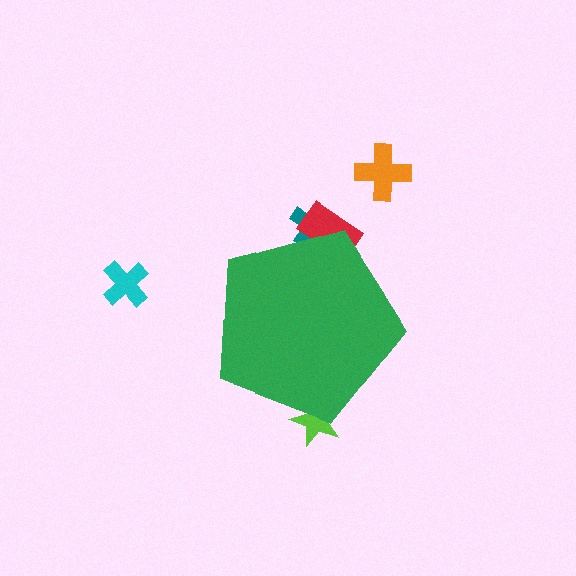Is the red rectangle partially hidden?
Yes, the red rectangle is partially hidden behind the green pentagon.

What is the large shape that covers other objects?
A green pentagon.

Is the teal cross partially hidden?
Yes, the teal cross is partially hidden behind the green pentagon.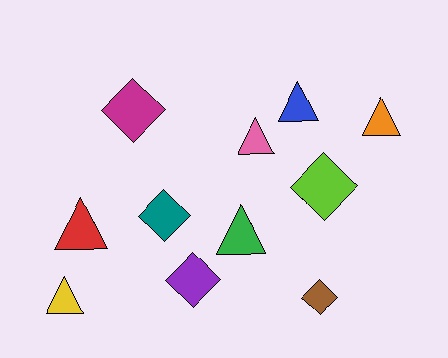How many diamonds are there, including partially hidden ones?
There are 5 diamonds.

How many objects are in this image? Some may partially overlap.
There are 11 objects.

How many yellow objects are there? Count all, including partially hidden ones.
There is 1 yellow object.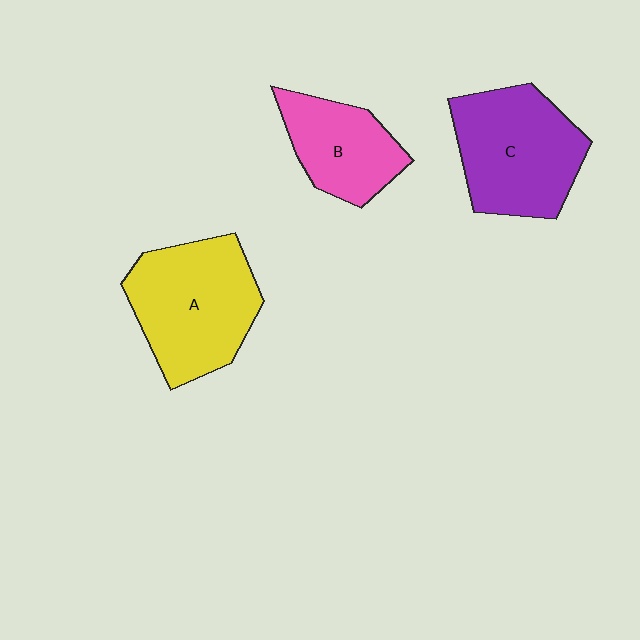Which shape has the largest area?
Shape A (yellow).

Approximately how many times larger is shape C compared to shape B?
Approximately 1.5 times.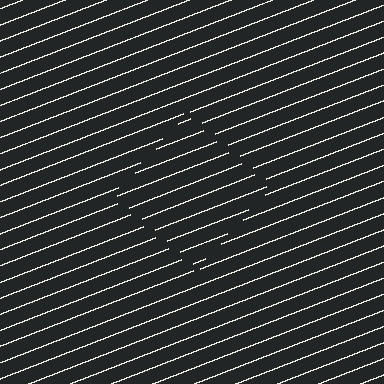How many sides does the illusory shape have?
4 sides — the line-ends trace a square.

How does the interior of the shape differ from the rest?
The interior of the shape contains the same grating, shifted by half a period — the contour is defined by the phase discontinuity where line-ends from the inner and outer gratings abut.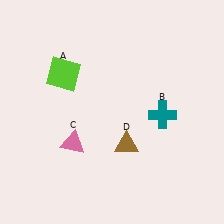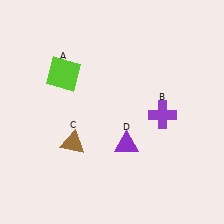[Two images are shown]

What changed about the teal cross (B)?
In Image 1, B is teal. In Image 2, it changed to purple.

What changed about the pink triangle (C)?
In Image 1, C is pink. In Image 2, it changed to brown.